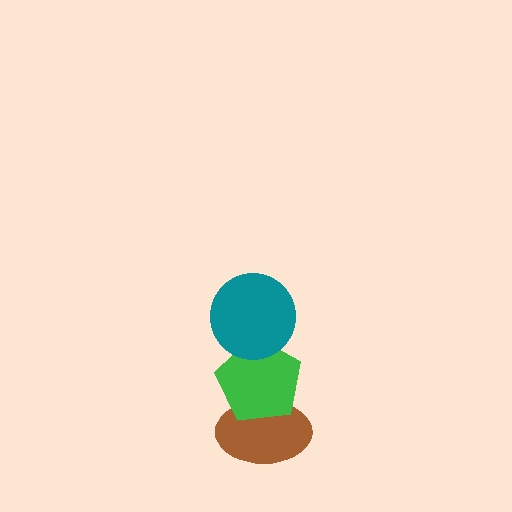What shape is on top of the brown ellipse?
The green pentagon is on top of the brown ellipse.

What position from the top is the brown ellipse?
The brown ellipse is 3rd from the top.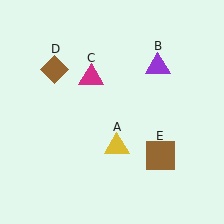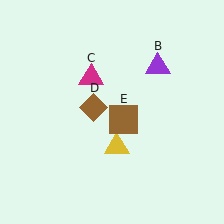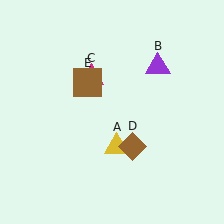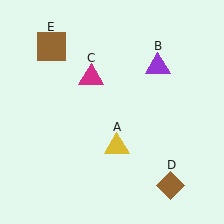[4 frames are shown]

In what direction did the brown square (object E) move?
The brown square (object E) moved up and to the left.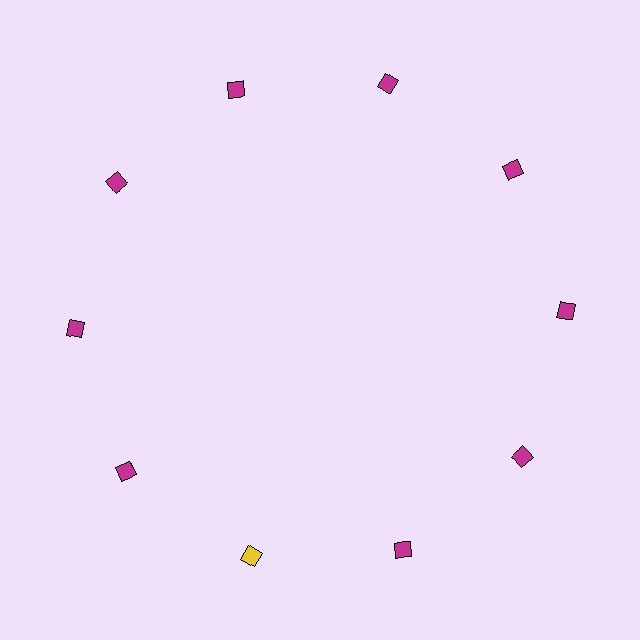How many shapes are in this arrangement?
There are 10 shapes arranged in a ring pattern.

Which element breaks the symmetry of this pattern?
The yellow diamond at roughly the 7 o'clock position breaks the symmetry. All other shapes are magenta diamonds.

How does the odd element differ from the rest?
It has a different color: yellow instead of magenta.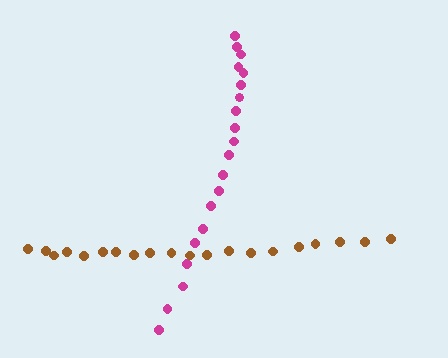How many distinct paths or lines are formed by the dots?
There are 2 distinct paths.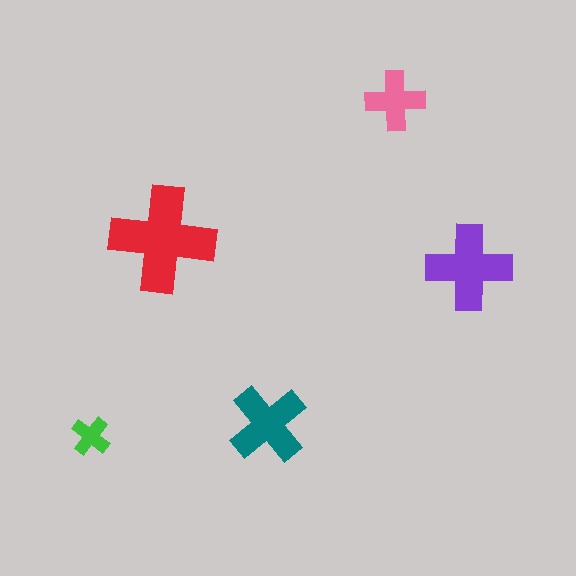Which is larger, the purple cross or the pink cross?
The purple one.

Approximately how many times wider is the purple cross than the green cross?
About 2 times wider.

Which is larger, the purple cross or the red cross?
The red one.